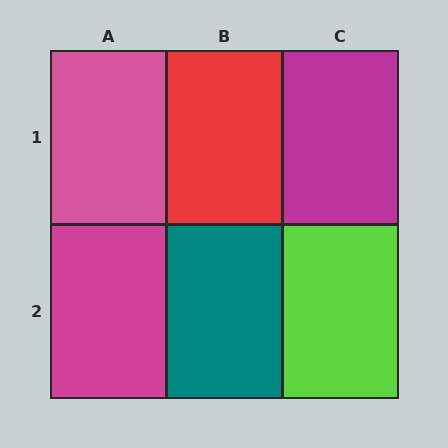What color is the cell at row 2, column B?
Teal.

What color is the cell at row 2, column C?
Lime.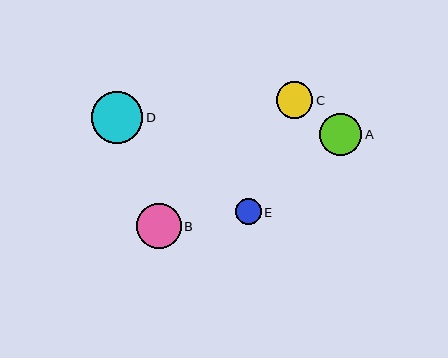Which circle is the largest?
Circle D is the largest with a size of approximately 51 pixels.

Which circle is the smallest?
Circle E is the smallest with a size of approximately 26 pixels.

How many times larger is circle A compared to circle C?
Circle A is approximately 1.2 times the size of circle C.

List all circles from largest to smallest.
From largest to smallest: D, B, A, C, E.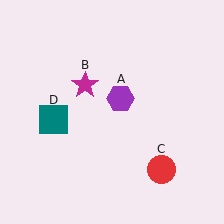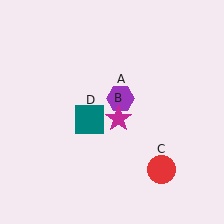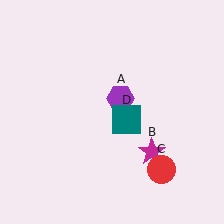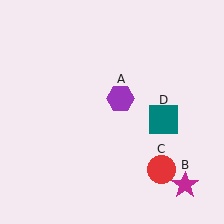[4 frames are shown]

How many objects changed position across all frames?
2 objects changed position: magenta star (object B), teal square (object D).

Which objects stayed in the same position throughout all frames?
Purple hexagon (object A) and red circle (object C) remained stationary.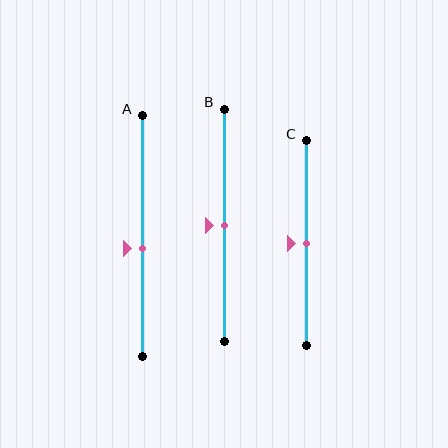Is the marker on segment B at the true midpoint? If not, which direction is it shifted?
Yes, the marker on segment B is at the true midpoint.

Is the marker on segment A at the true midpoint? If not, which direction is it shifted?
No, the marker on segment A is shifted downward by about 5% of the segment length.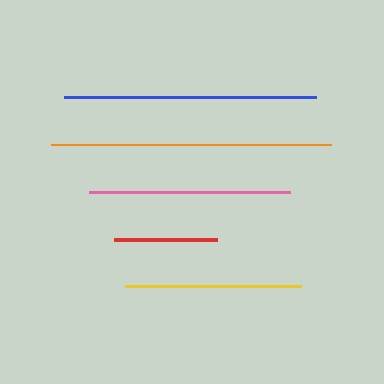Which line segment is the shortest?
The red line is the shortest at approximately 104 pixels.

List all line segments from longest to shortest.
From longest to shortest: orange, blue, pink, yellow, red.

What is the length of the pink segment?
The pink segment is approximately 201 pixels long.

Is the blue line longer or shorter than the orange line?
The orange line is longer than the blue line.